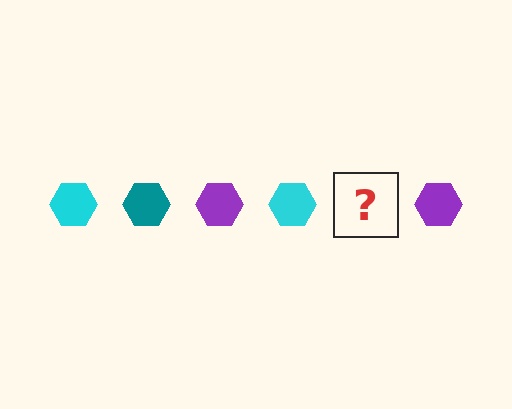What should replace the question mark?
The question mark should be replaced with a teal hexagon.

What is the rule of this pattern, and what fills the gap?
The rule is that the pattern cycles through cyan, teal, purple hexagons. The gap should be filled with a teal hexagon.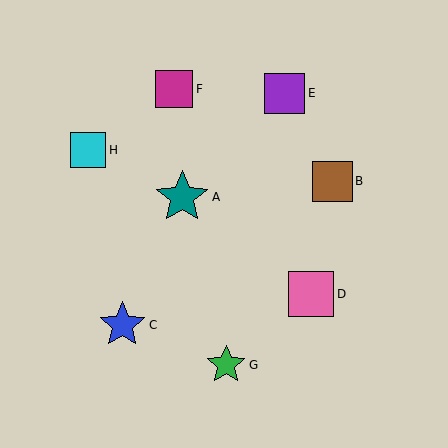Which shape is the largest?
The teal star (labeled A) is the largest.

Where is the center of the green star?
The center of the green star is at (226, 365).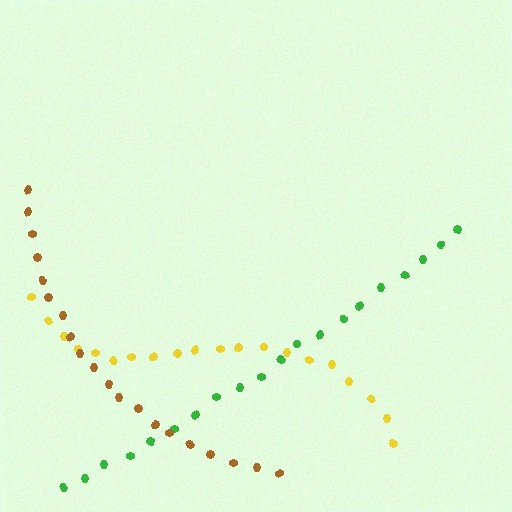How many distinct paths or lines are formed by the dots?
There are 3 distinct paths.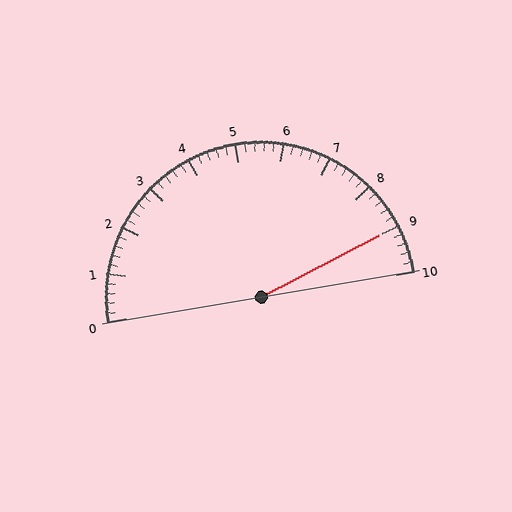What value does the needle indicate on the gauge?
The needle indicates approximately 9.0.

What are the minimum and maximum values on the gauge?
The gauge ranges from 0 to 10.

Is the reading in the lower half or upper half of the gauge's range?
The reading is in the upper half of the range (0 to 10).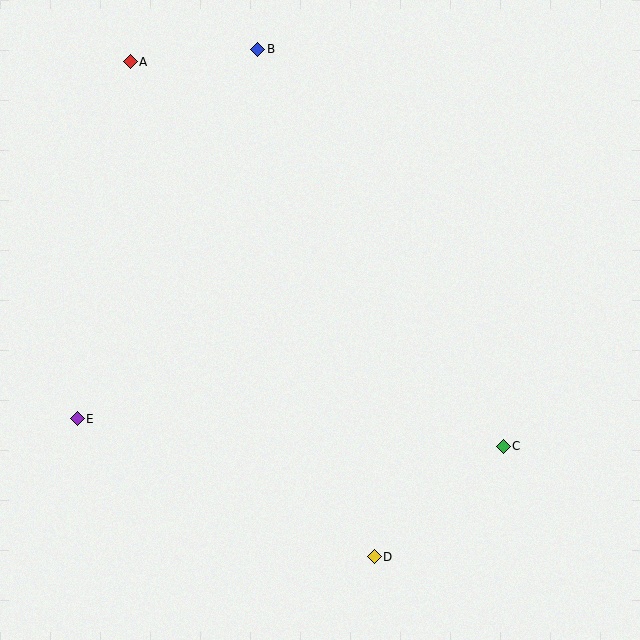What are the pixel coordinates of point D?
Point D is at (374, 557).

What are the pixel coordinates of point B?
Point B is at (258, 49).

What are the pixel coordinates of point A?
Point A is at (130, 62).